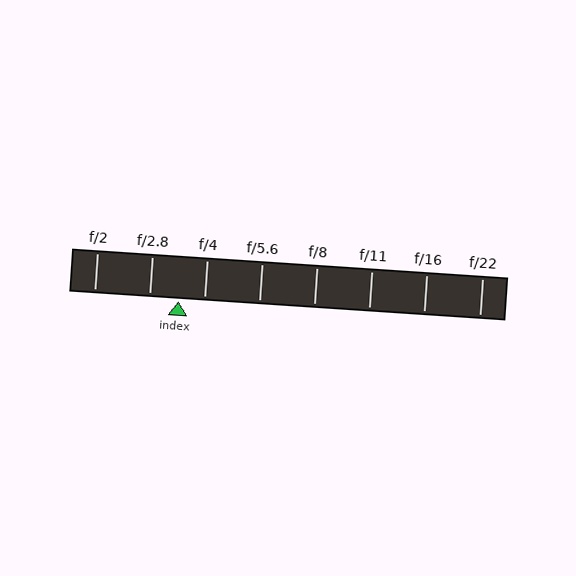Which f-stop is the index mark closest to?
The index mark is closest to f/4.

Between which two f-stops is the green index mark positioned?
The index mark is between f/2.8 and f/4.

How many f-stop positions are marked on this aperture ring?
There are 8 f-stop positions marked.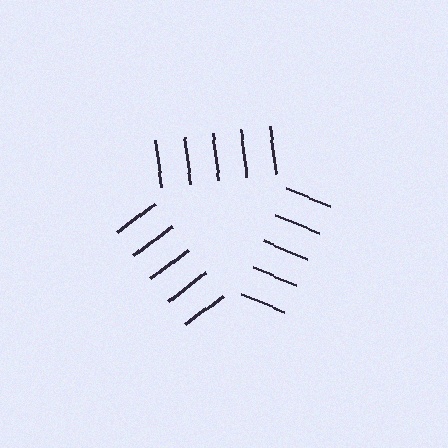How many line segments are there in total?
15 — 5 along each of the 3 edges.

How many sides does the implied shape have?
3 sides — the line-ends trace a triangle.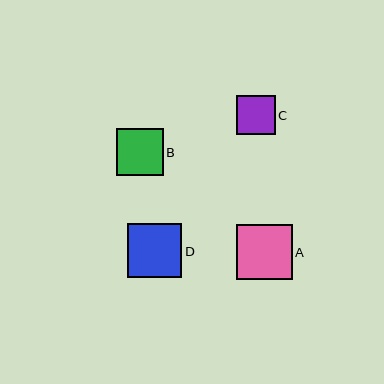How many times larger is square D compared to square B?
Square D is approximately 1.2 times the size of square B.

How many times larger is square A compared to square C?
Square A is approximately 1.4 times the size of square C.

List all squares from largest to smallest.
From largest to smallest: A, D, B, C.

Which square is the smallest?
Square C is the smallest with a size of approximately 39 pixels.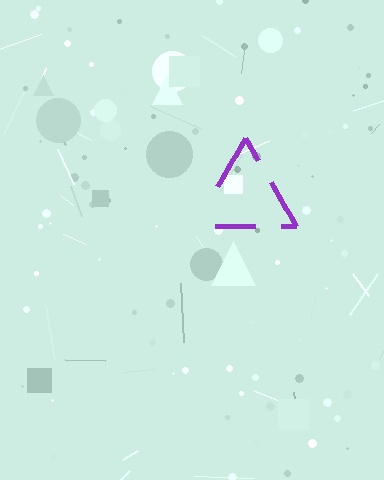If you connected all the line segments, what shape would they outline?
They would outline a triangle.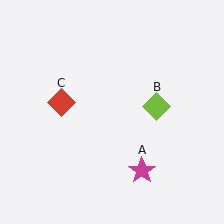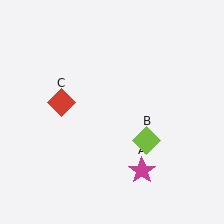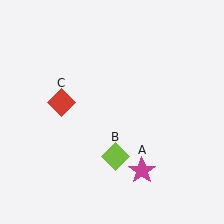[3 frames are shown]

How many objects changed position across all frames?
1 object changed position: lime diamond (object B).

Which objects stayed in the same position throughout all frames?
Magenta star (object A) and red diamond (object C) remained stationary.